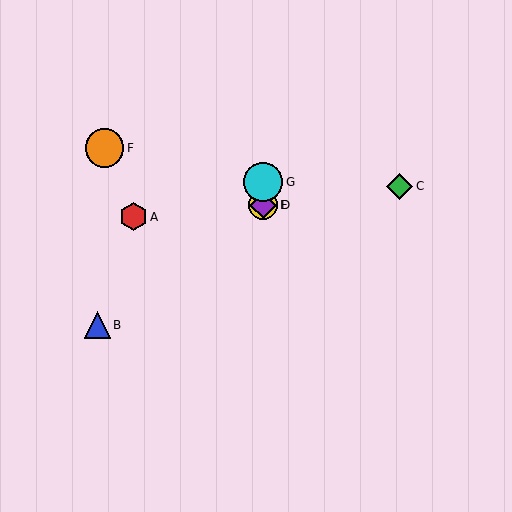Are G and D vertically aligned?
Yes, both are at x≈263.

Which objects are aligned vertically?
Objects D, E, G are aligned vertically.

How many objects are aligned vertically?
3 objects (D, E, G) are aligned vertically.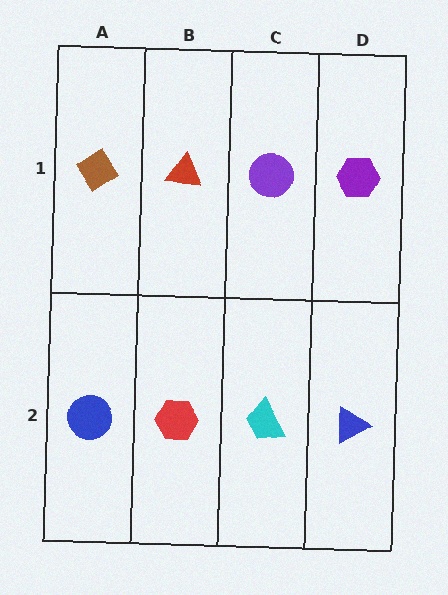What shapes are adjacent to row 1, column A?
A blue circle (row 2, column A), a red triangle (row 1, column B).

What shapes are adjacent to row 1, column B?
A red hexagon (row 2, column B), a brown diamond (row 1, column A), a purple circle (row 1, column C).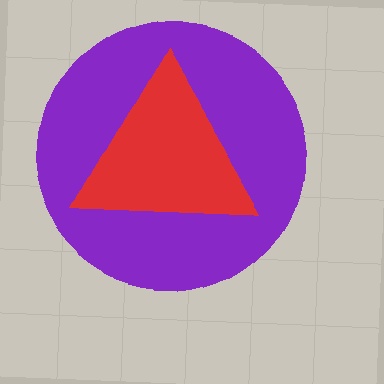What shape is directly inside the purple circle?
The red triangle.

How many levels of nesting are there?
2.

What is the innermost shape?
The red triangle.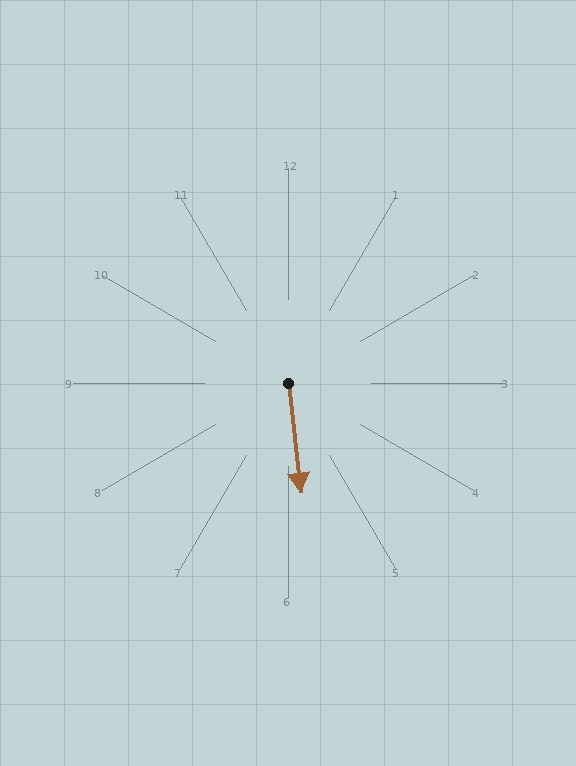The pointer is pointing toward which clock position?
Roughly 6 o'clock.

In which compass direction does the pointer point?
South.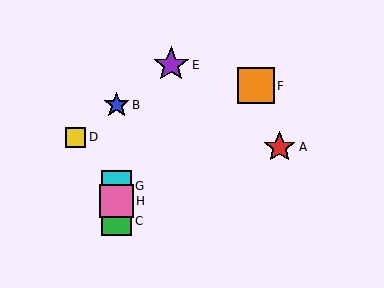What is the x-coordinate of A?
Object A is at x≈280.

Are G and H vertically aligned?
Yes, both are at x≈117.